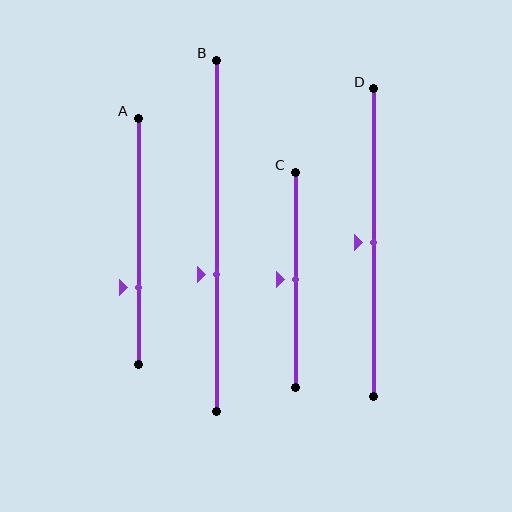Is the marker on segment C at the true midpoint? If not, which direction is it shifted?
Yes, the marker on segment C is at the true midpoint.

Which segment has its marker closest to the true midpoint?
Segment C has its marker closest to the true midpoint.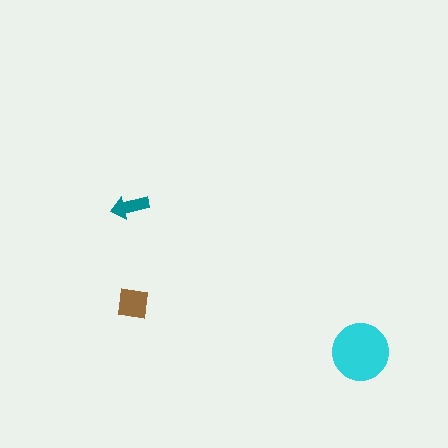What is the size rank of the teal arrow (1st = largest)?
3rd.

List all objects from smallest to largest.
The teal arrow, the brown square, the cyan circle.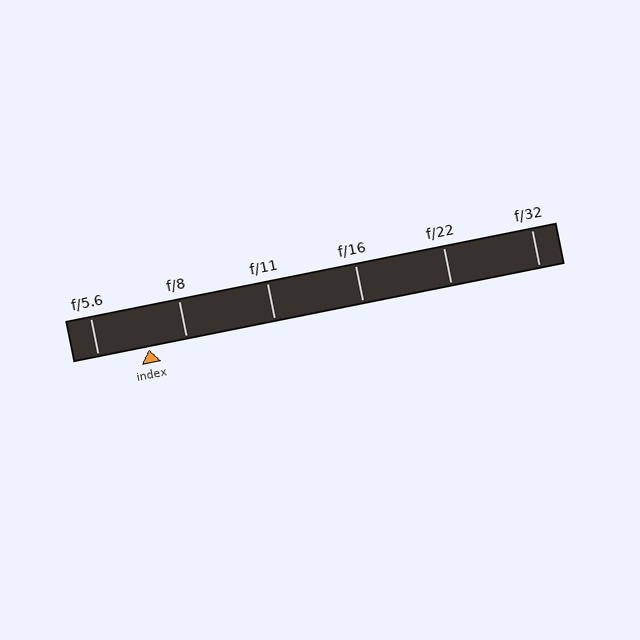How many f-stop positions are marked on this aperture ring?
There are 6 f-stop positions marked.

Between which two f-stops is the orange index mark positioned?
The index mark is between f/5.6 and f/8.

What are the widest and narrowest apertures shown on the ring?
The widest aperture shown is f/5.6 and the narrowest is f/32.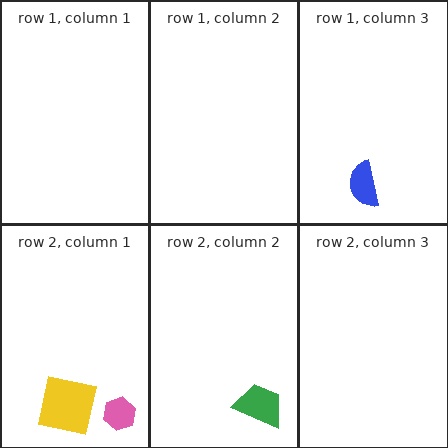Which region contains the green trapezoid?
The row 2, column 2 region.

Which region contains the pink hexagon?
The row 2, column 1 region.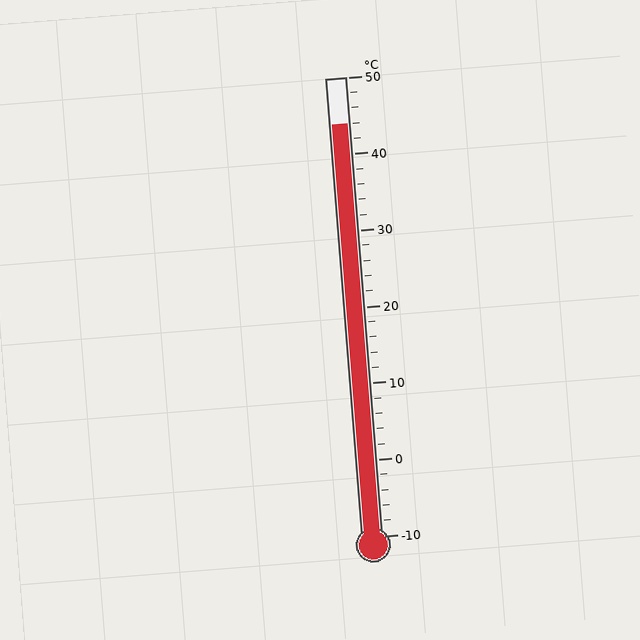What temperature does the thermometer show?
The thermometer shows approximately 44°C.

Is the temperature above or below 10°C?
The temperature is above 10°C.